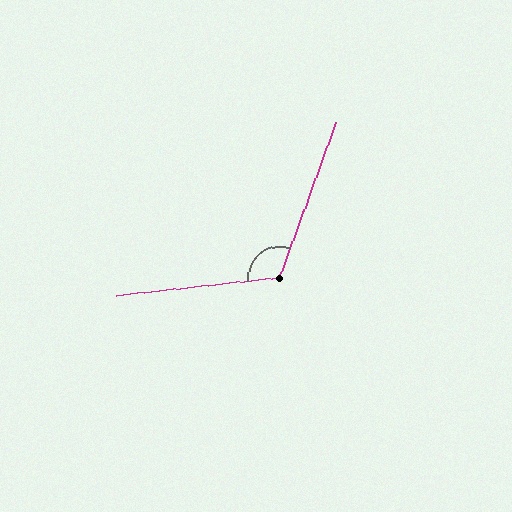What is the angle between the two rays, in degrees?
Approximately 116 degrees.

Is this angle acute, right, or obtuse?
It is obtuse.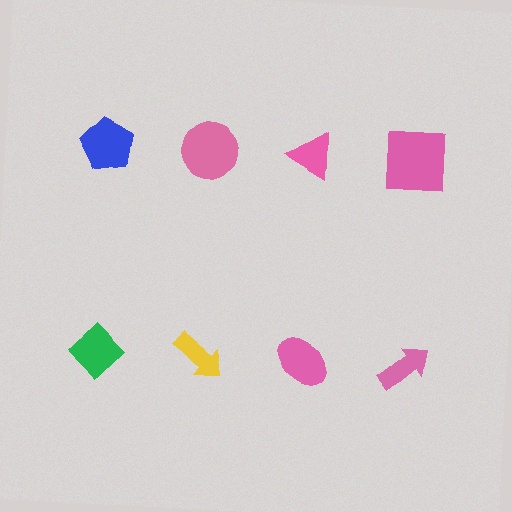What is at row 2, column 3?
A pink ellipse.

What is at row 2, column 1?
A green diamond.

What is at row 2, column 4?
A pink arrow.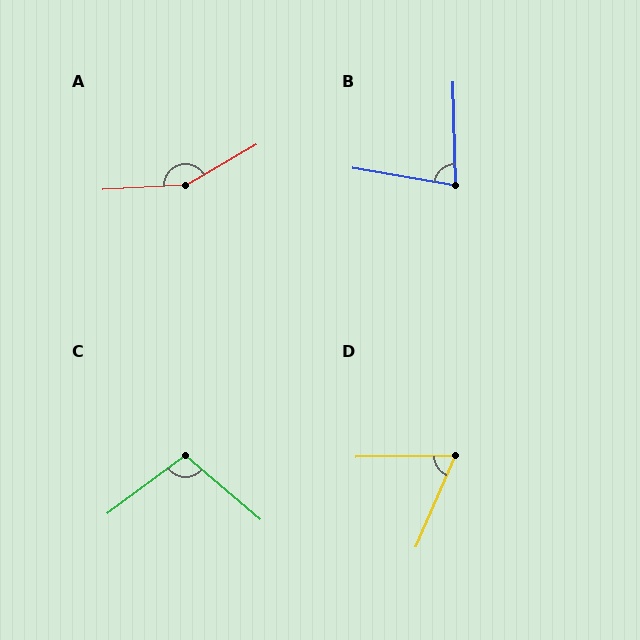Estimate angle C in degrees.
Approximately 103 degrees.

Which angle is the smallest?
D, at approximately 66 degrees.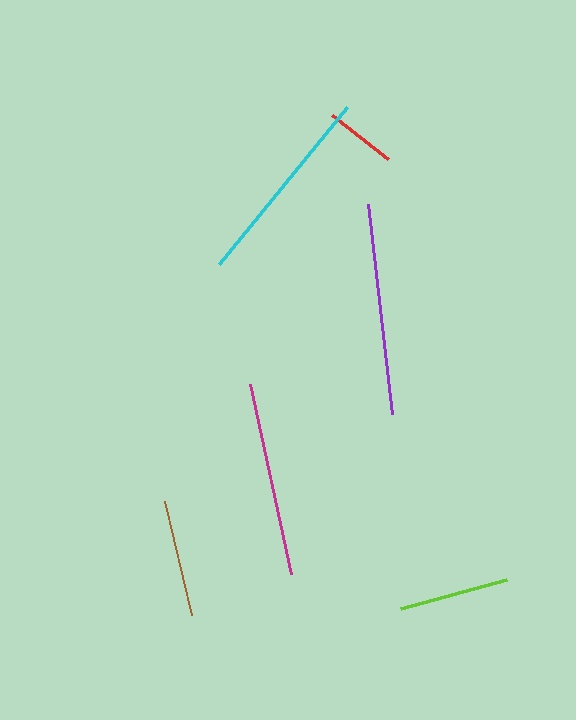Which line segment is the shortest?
The red line is the shortest at approximately 70 pixels.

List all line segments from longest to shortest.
From longest to shortest: purple, cyan, magenta, brown, lime, red.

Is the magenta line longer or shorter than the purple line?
The purple line is longer than the magenta line.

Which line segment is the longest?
The purple line is the longest at approximately 211 pixels.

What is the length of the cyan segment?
The cyan segment is approximately 202 pixels long.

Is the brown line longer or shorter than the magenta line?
The magenta line is longer than the brown line.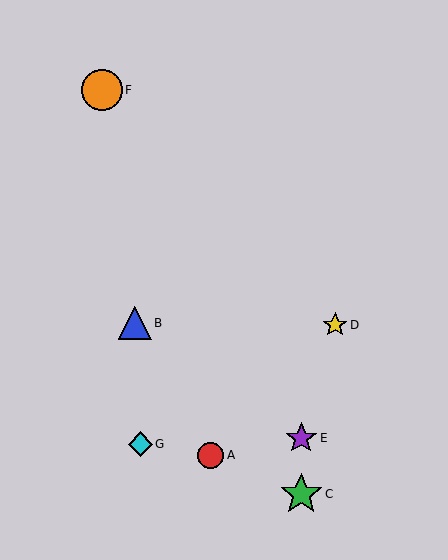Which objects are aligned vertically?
Objects C, E are aligned vertically.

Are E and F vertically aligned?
No, E is at x≈301 and F is at x≈102.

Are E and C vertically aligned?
Yes, both are at x≈301.